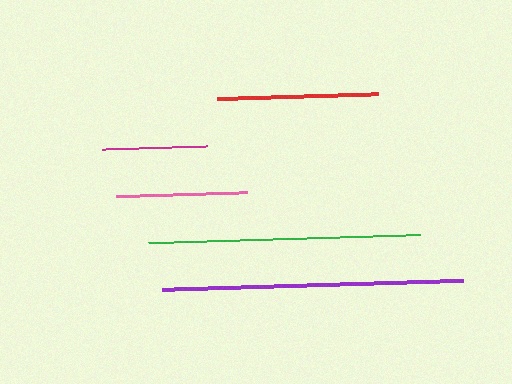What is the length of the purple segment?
The purple segment is approximately 301 pixels long.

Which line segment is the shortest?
The magenta line is the shortest at approximately 105 pixels.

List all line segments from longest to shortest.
From longest to shortest: purple, green, red, pink, magenta.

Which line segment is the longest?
The purple line is the longest at approximately 301 pixels.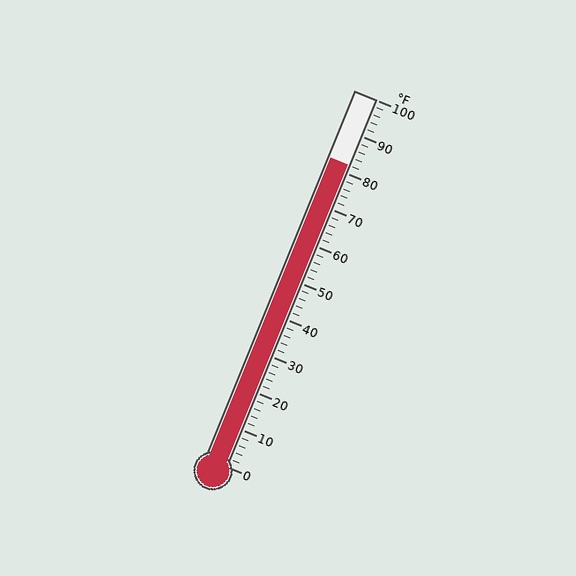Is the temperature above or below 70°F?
The temperature is above 70°F.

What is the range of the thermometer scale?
The thermometer scale ranges from 0°F to 100°F.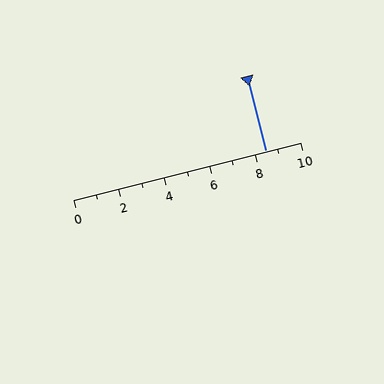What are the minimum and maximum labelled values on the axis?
The axis runs from 0 to 10.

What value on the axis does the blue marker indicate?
The marker indicates approximately 8.5.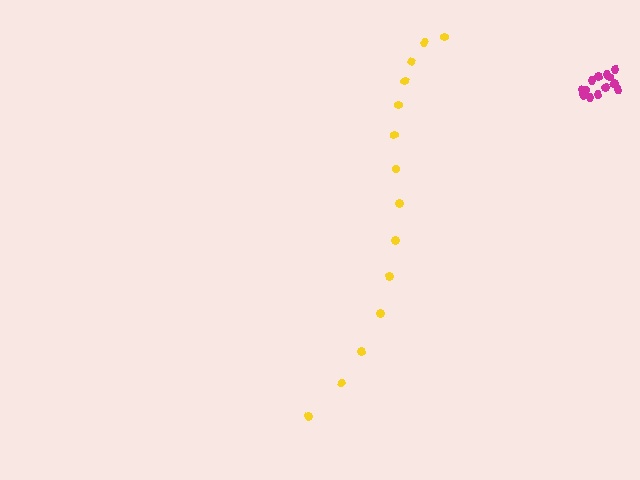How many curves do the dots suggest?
There are 2 distinct paths.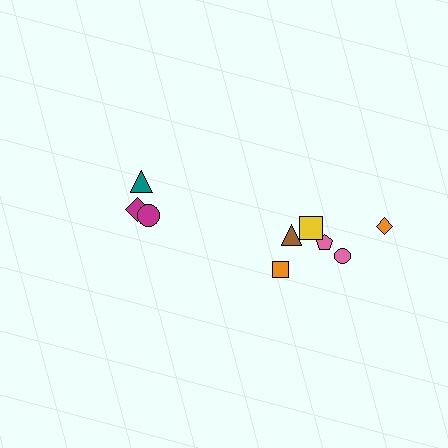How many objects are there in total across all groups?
There are 9 objects.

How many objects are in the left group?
There are 3 objects.